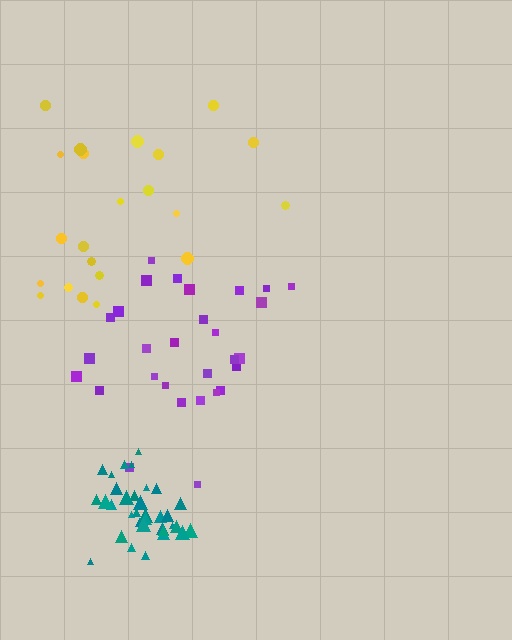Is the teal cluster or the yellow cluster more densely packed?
Teal.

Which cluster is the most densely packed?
Teal.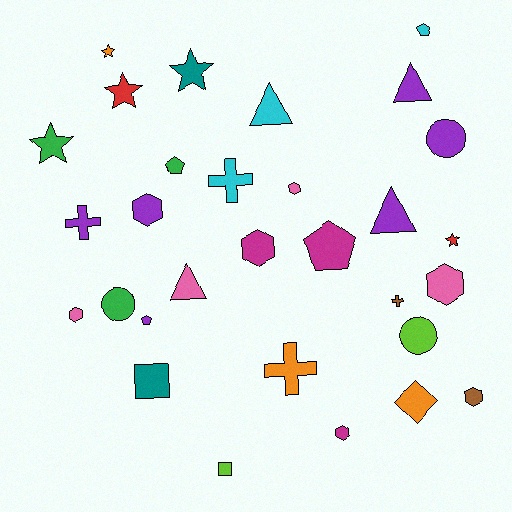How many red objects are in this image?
There are 2 red objects.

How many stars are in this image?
There are 5 stars.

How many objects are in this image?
There are 30 objects.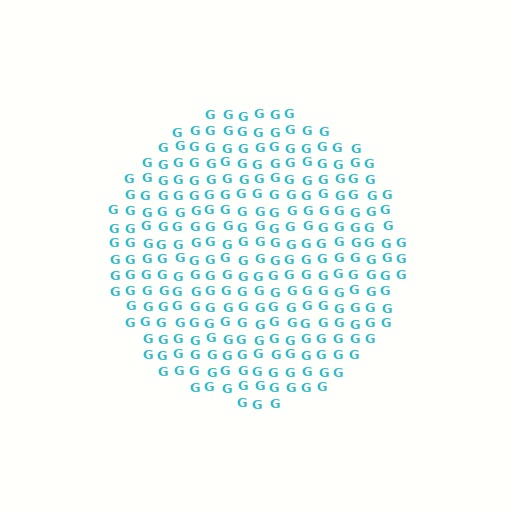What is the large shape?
The large shape is a circle.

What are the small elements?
The small elements are letter G's.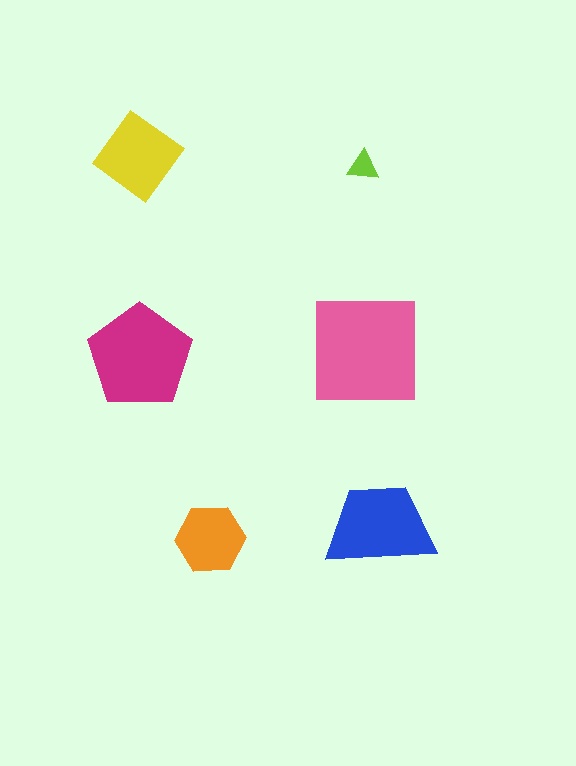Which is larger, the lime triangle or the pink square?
The pink square.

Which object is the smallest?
The lime triangle.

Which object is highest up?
The yellow diamond is topmost.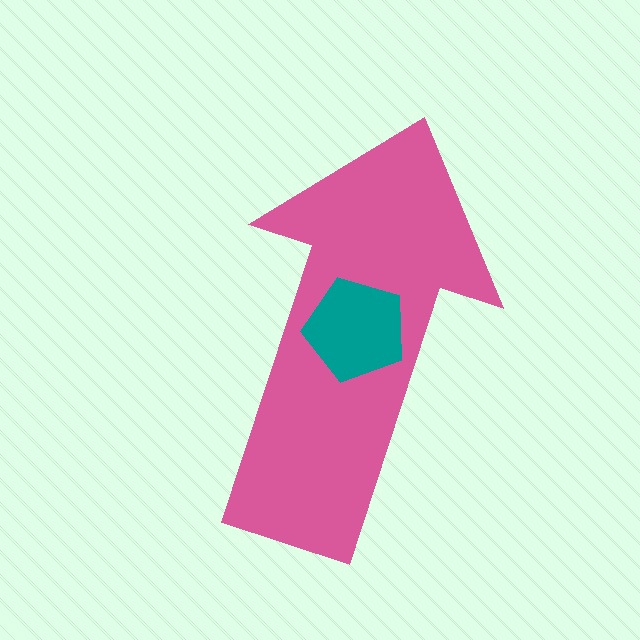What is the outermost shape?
The pink arrow.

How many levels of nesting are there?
2.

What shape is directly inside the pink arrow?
The teal pentagon.